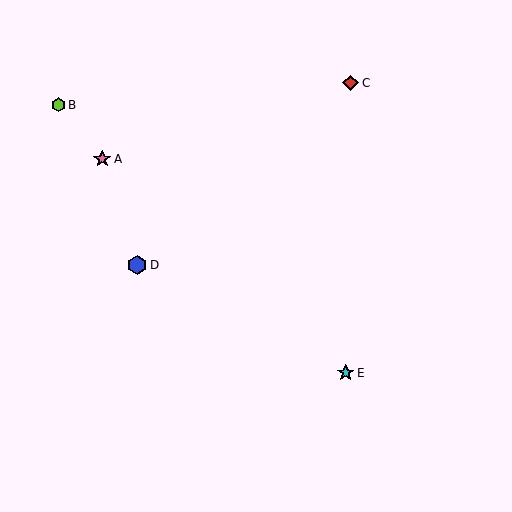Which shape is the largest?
The blue hexagon (labeled D) is the largest.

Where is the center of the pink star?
The center of the pink star is at (102, 159).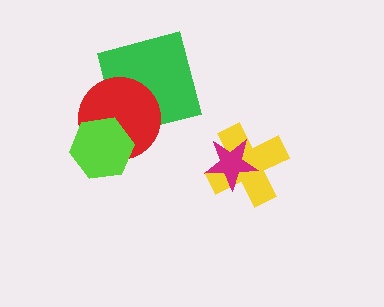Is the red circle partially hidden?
Yes, it is partially covered by another shape.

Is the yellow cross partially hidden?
Yes, it is partially covered by another shape.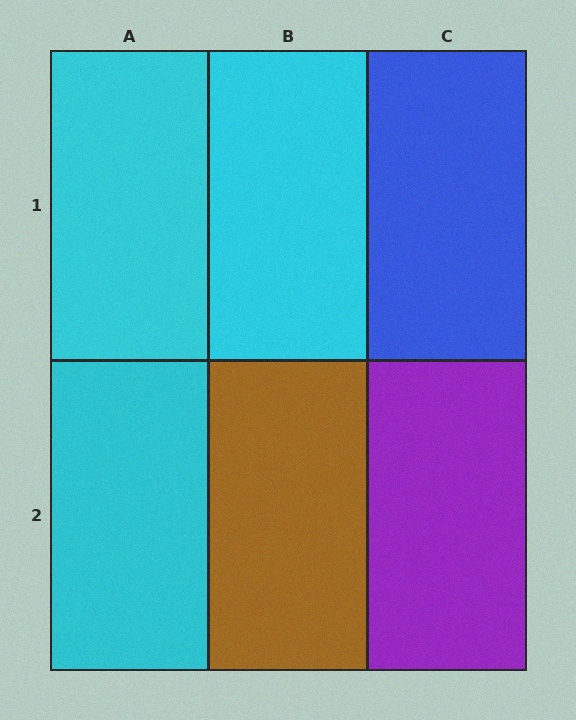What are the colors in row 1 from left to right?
Cyan, cyan, blue.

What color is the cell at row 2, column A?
Cyan.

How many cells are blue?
1 cell is blue.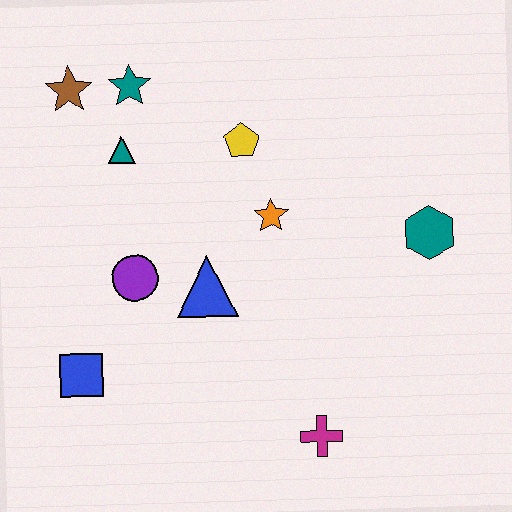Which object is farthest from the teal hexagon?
The brown star is farthest from the teal hexagon.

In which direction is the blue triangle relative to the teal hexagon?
The blue triangle is to the left of the teal hexagon.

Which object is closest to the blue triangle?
The purple circle is closest to the blue triangle.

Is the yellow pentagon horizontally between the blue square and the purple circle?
No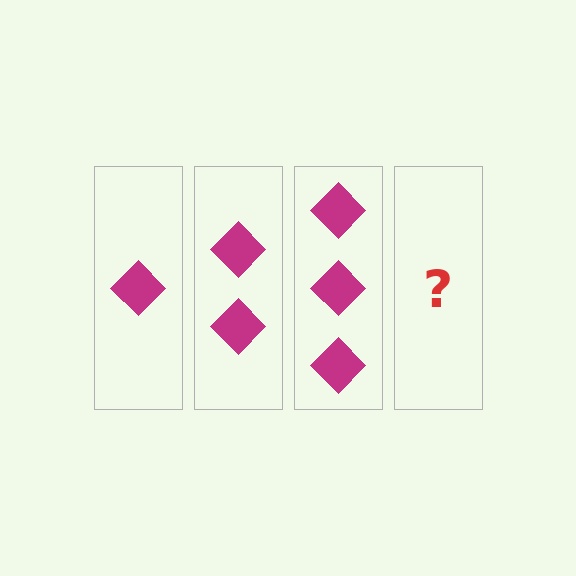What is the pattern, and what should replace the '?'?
The pattern is that each step adds one more diamond. The '?' should be 4 diamonds.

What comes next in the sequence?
The next element should be 4 diamonds.